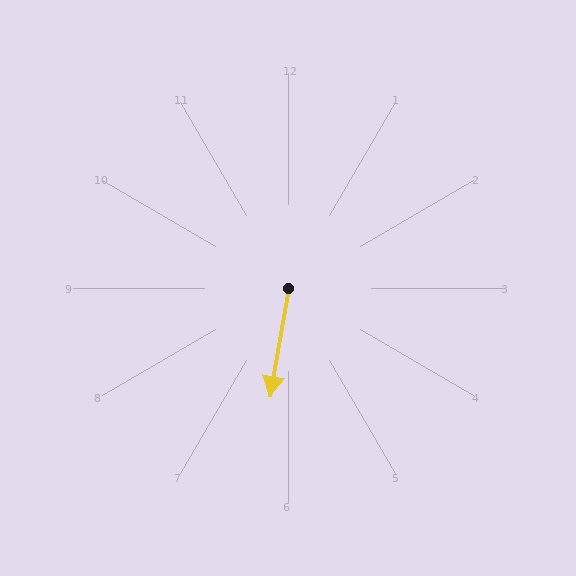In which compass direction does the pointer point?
South.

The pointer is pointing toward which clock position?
Roughly 6 o'clock.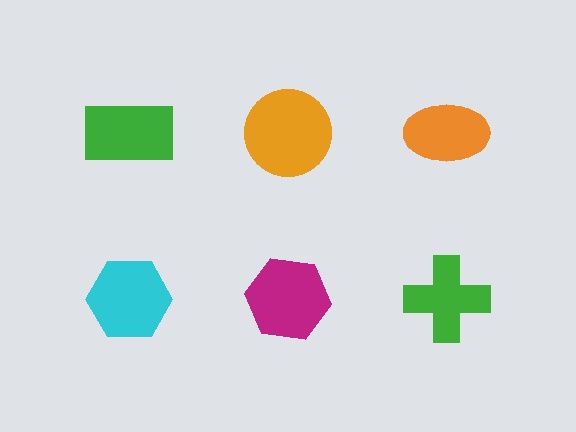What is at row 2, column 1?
A cyan hexagon.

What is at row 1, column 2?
An orange circle.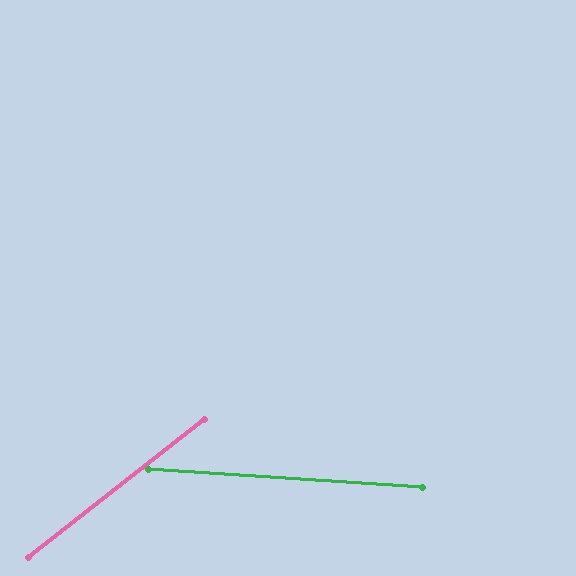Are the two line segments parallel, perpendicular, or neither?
Neither parallel nor perpendicular — they differ by about 42°.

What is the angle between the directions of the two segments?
Approximately 42 degrees.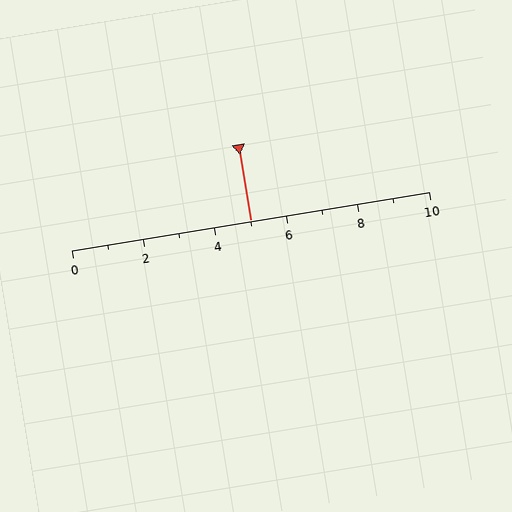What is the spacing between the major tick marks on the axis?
The major ticks are spaced 2 apart.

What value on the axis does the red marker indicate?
The marker indicates approximately 5.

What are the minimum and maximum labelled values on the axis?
The axis runs from 0 to 10.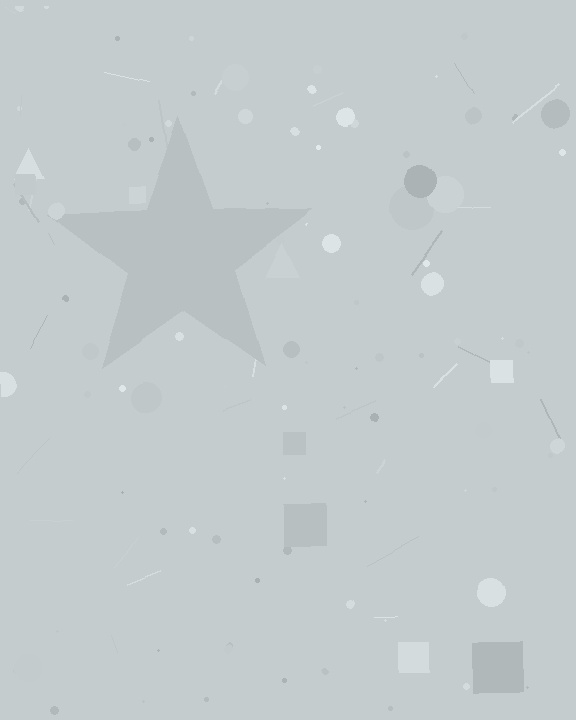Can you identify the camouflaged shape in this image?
The camouflaged shape is a star.